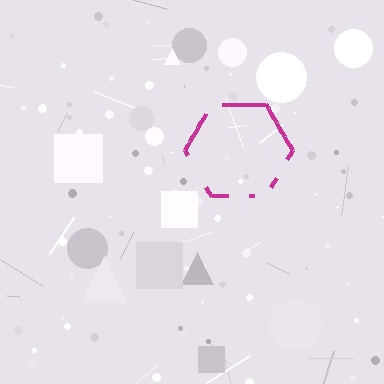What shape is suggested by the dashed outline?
The dashed outline suggests a hexagon.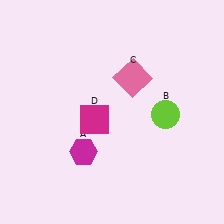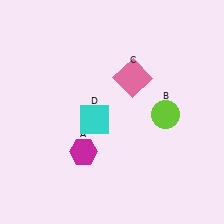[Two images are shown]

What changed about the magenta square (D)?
In Image 1, D is magenta. In Image 2, it changed to cyan.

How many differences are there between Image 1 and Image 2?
There is 1 difference between the two images.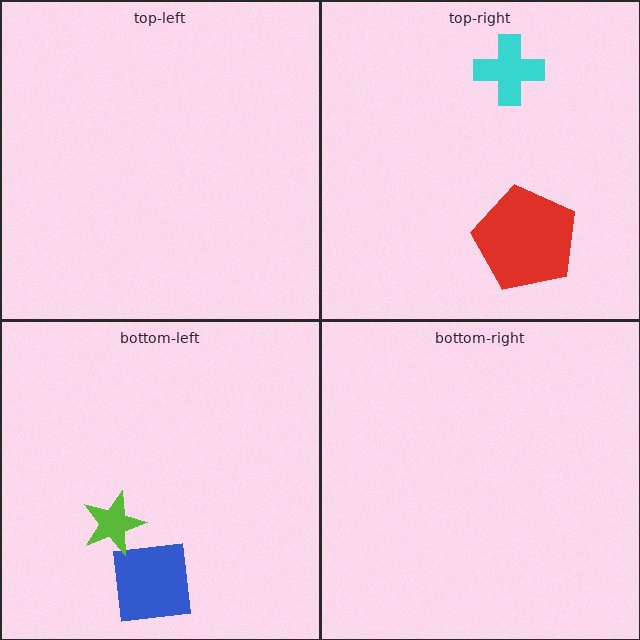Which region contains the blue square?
The bottom-left region.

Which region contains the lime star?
The bottom-left region.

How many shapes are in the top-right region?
2.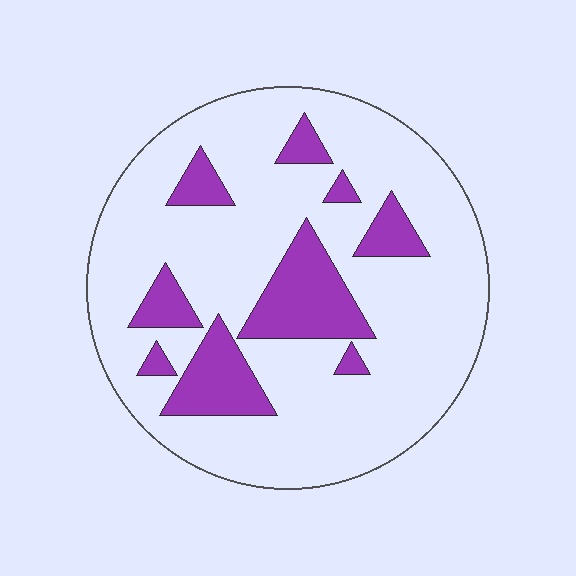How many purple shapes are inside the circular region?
9.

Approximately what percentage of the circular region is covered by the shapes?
Approximately 20%.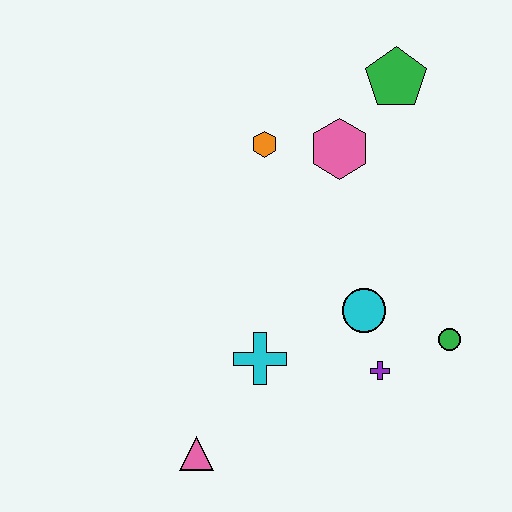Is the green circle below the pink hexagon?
Yes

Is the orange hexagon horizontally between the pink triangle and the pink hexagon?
Yes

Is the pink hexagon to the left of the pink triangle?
No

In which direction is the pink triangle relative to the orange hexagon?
The pink triangle is below the orange hexagon.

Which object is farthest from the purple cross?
The green pentagon is farthest from the purple cross.